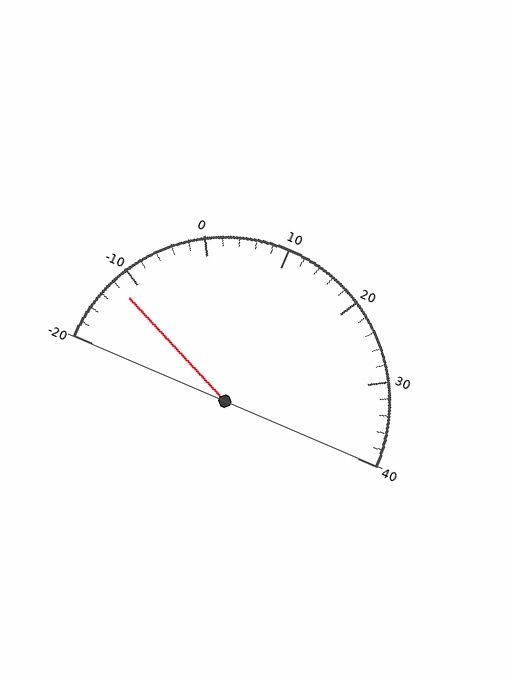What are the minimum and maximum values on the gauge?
The gauge ranges from -20 to 40.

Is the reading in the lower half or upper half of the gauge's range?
The reading is in the lower half of the range (-20 to 40).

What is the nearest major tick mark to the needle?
The nearest major tick mark is -10.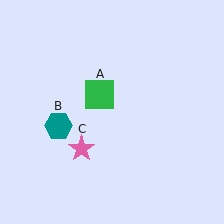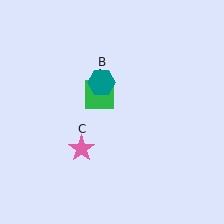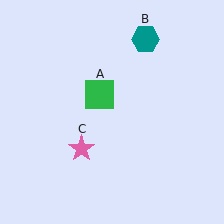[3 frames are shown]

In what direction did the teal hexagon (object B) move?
The teal hexagon (object B) moved up and to the right.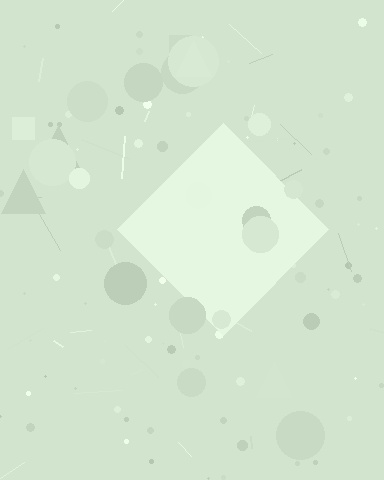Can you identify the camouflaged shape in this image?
The camouflaged shape is a diamond.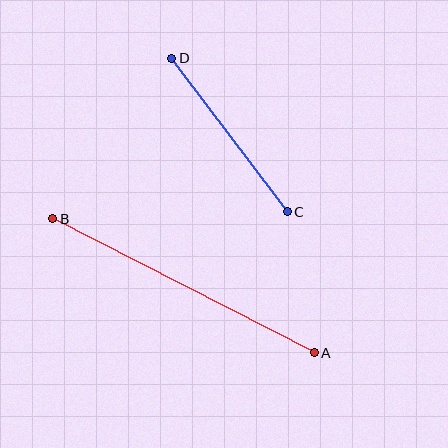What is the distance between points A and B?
The distance is approximately 294 pixels.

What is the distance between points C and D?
The distance is approximately 192 pixels.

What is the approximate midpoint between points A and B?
The midpoint is at approximately (183, 286) pixels.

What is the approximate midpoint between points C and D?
The midpoint is at approximately (229, 135) pixels.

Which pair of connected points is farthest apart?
Points A and B are farthest apart.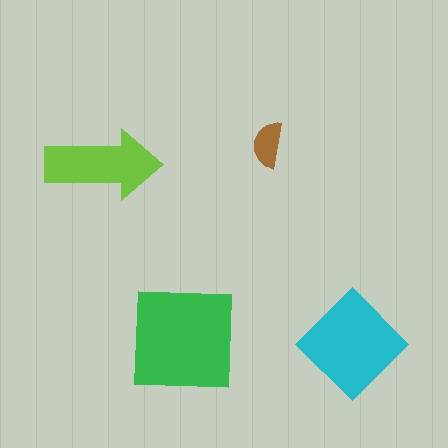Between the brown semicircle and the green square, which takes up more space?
The green square.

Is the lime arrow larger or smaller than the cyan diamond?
Smaller.